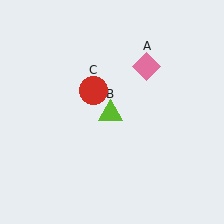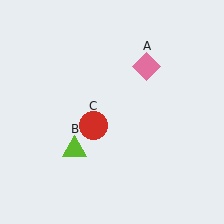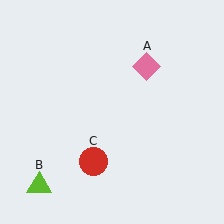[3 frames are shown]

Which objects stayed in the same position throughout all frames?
Pink diamond (object A) remained stationary.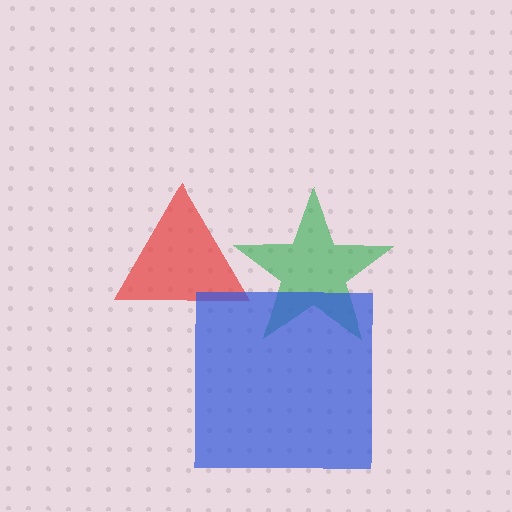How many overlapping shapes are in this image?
There are 3 overlapping shapes in the image.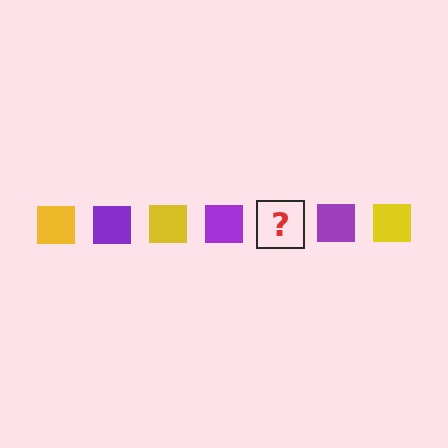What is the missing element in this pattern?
The missing element is a yellow square.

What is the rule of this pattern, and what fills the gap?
The rule is that the pattern cycles through yellow, purple squares. The gap should be filled with a yellow square.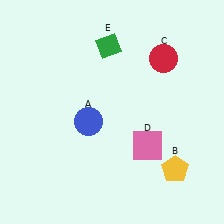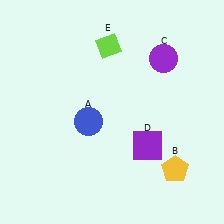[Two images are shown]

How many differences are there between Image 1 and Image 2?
There are 3 differences between the two images.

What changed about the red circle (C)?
In Image 1, C is red. In Image 2, it changed to purple.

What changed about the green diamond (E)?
In Image 1, E is green. In Image 2, it changed to lime.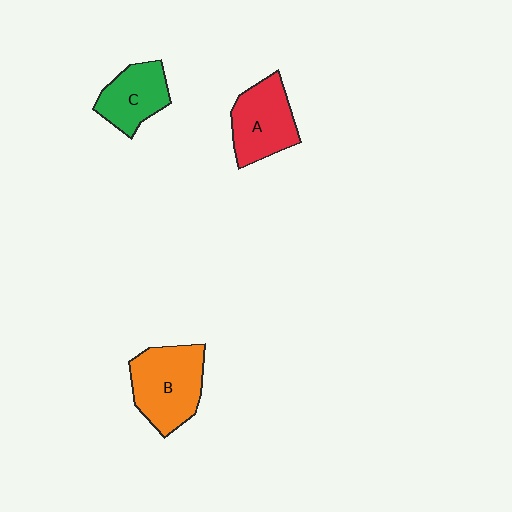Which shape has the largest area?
Shape B (orange).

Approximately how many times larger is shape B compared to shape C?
Approximately 1.4 times.